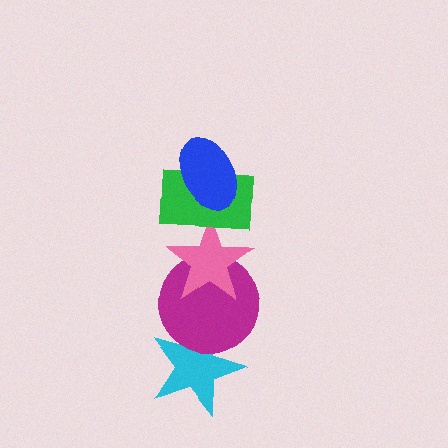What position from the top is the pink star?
The pink star is 3rd from the top.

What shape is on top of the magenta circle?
The pink star is on top of the magenta circle.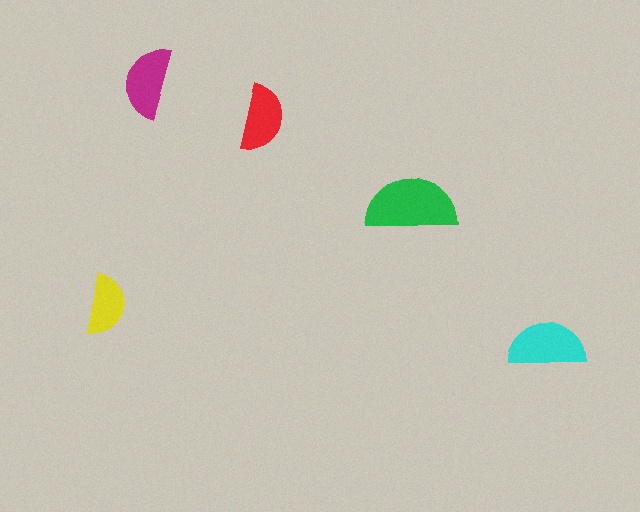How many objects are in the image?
There are 5 objects in the image.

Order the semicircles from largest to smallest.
the green one, the cyan one, the magenta one, the red one, the yellow one.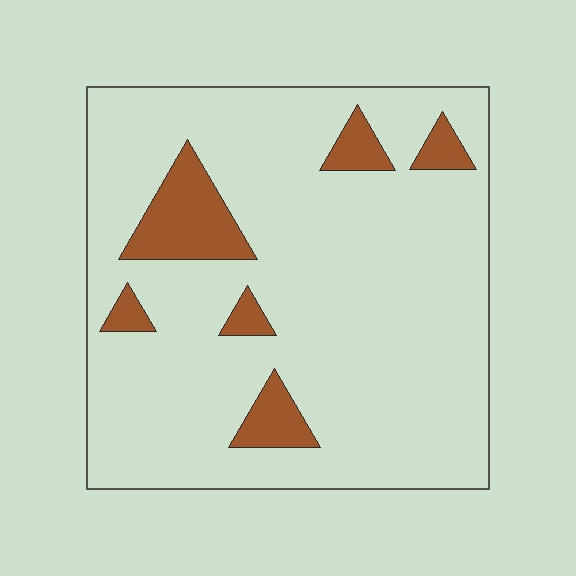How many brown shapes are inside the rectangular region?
6.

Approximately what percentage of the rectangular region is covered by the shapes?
Approximately 10%.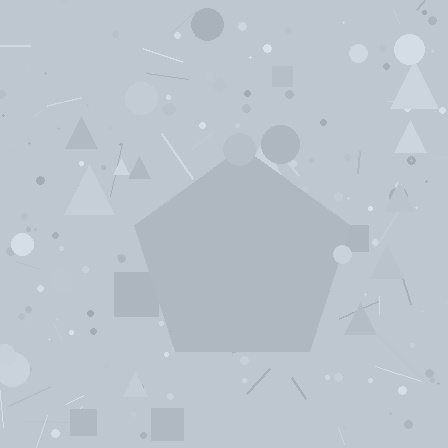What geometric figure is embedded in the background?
A pentagon is embedded in the background.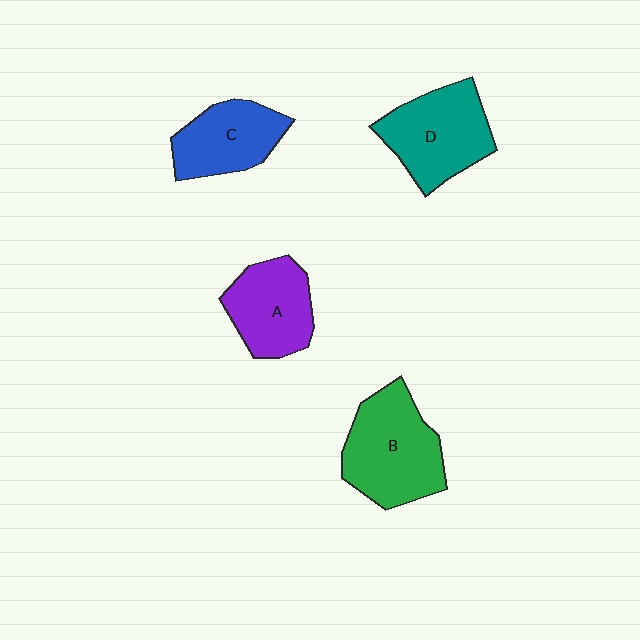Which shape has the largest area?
Shape B (green).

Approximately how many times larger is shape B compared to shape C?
Approximately 1.4 times.